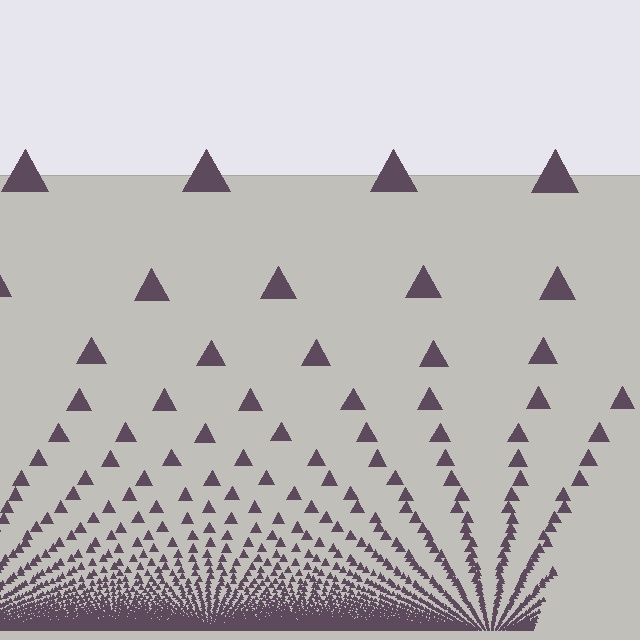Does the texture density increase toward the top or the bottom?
Density increases toward the bottom.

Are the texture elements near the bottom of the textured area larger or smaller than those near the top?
Smaller. The gradient is inverted — elements near the bottom are smaller and denser.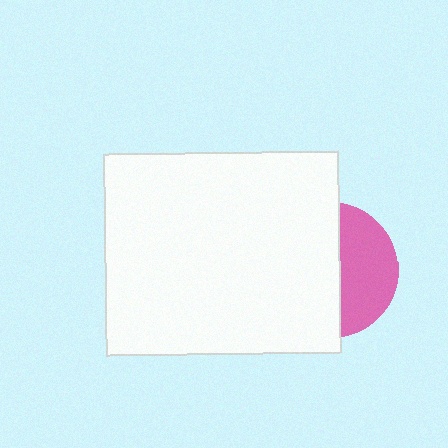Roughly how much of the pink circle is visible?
A small part of it is visible (roughly 41%).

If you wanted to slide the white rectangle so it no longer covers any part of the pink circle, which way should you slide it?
Slide it left — that is the most direct way to separate the two shapes.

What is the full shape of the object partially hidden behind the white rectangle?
The partially hidden object is a pink circle.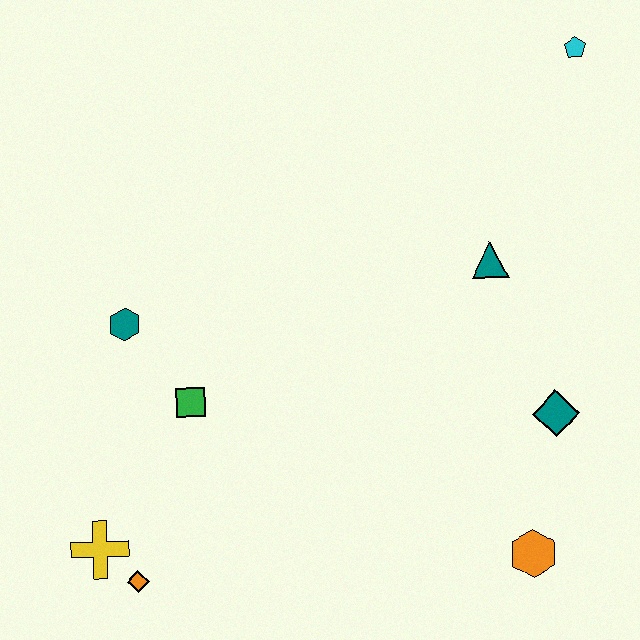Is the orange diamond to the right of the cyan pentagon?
No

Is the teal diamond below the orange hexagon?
No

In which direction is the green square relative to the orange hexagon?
The green square is to the left of the orange hexagon.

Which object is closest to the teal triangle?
The teal diamond is closest to the teal triangle.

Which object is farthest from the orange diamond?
The cyan pentagon is farthest from the orange diamond.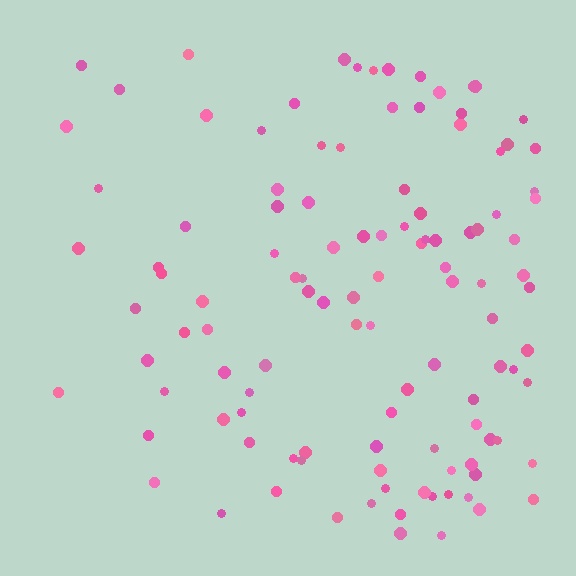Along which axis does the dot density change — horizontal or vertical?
Horizontal.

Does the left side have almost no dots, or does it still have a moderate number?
Still a moderate number, just noticeably fewer than the right.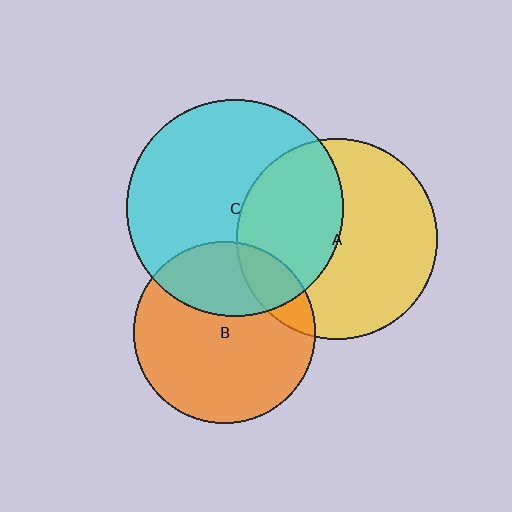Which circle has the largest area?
Circle C (cyan).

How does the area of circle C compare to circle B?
Approximately 1.4 times.